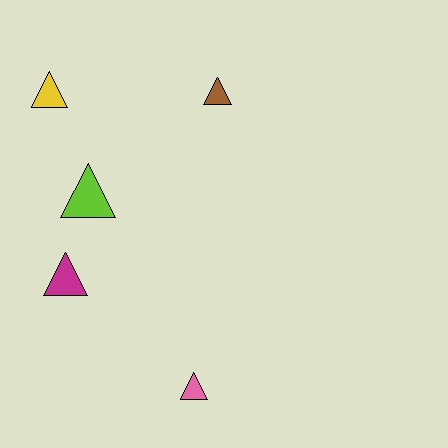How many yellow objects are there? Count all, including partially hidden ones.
There is 1 yellow object.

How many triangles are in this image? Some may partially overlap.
There are 5 triangles.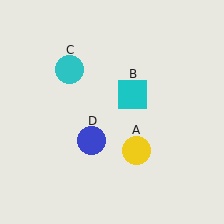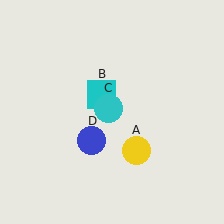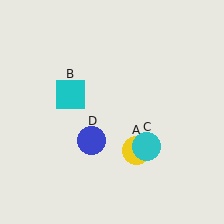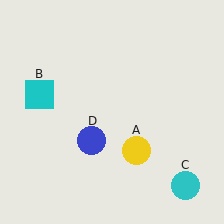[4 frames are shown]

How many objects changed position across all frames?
2 objects changed position: cyan square (object B), cyan circle (object C).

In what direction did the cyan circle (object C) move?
The cyan circle (object C) moved down and to the right.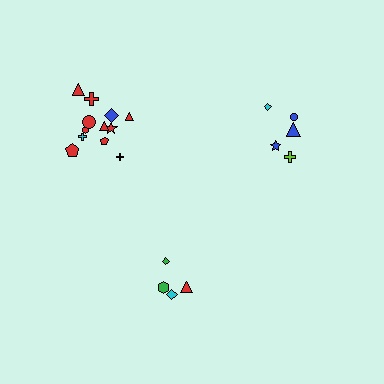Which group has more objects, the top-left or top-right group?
The top-left group.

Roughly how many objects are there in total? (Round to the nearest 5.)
Roughly 20 objects in total.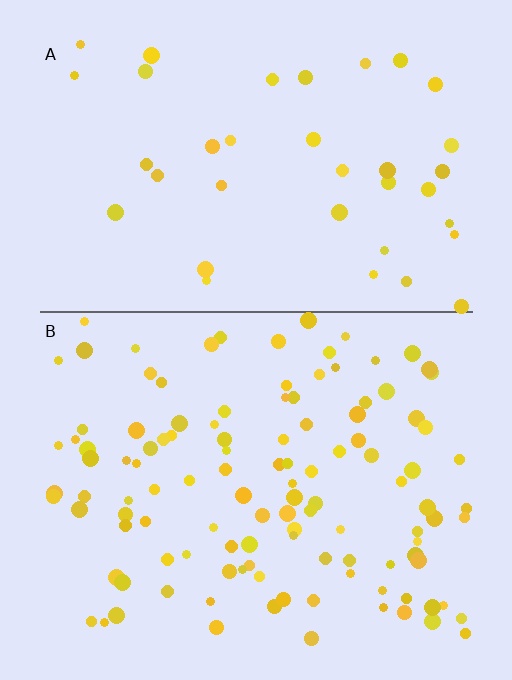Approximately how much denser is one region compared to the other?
Approximately 3.1× — region B over region A.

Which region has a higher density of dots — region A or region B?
B (the bottom).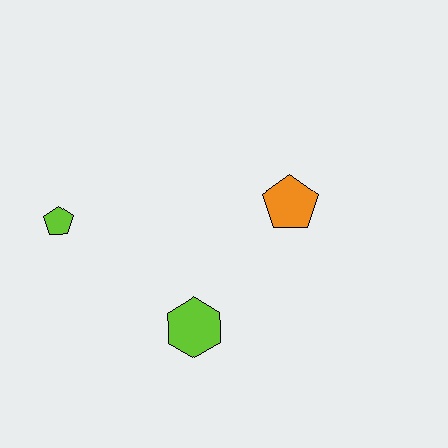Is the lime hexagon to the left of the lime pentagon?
No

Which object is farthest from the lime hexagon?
The lime pentagon is farthest from the lime hexagon.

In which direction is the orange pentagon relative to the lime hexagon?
The orange pentagon is above the lime hexagon.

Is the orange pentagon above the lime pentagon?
Yes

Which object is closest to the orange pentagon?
The lime hexagon is closest to the orange pentagon.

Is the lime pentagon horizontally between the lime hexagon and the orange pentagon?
No